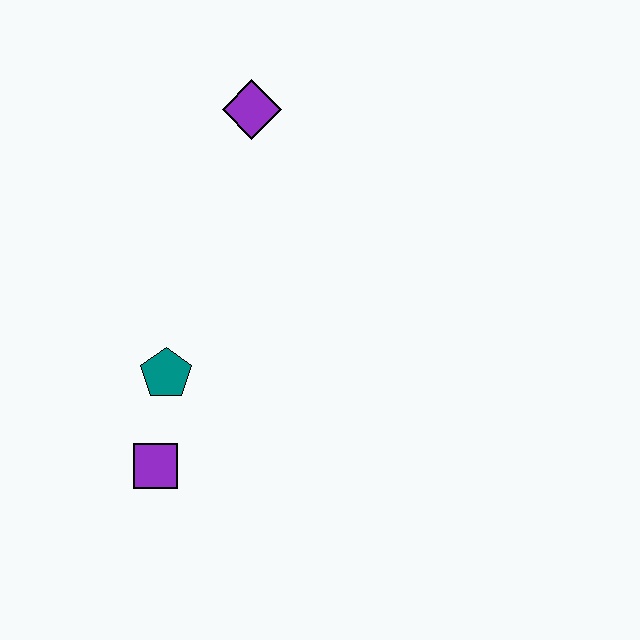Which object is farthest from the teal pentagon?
The purple diamond is farthest from the teal pentagon.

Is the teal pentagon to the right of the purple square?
Yes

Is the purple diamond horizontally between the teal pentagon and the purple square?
No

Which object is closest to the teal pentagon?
The purple square is closest to the teal pentagon.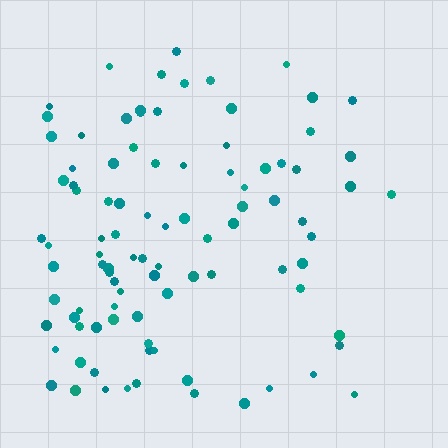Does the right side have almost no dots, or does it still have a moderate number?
Still a moderate number, just noticeably fewer than the left.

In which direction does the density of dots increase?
From right to left, with the left side densest.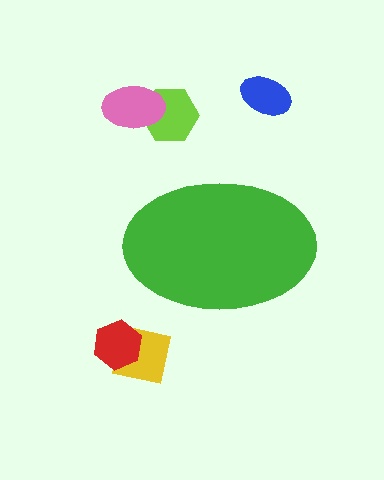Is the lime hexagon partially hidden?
No, the lime hexagon is fully visible.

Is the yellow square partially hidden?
No, the yellow square is fully visible.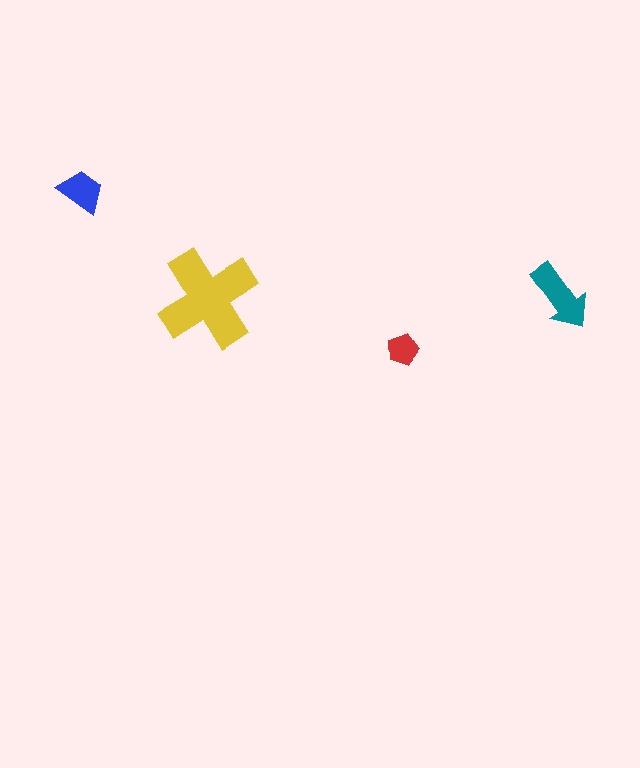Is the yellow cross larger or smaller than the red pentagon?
Larger.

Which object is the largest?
The yellow cross.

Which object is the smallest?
The red pentagon.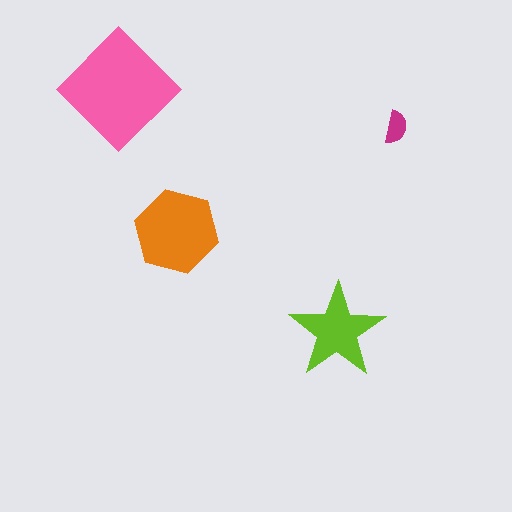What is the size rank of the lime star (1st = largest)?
3rd.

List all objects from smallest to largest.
The magenta semicircle, the lime star, the orange hexagon, the pink diamond.